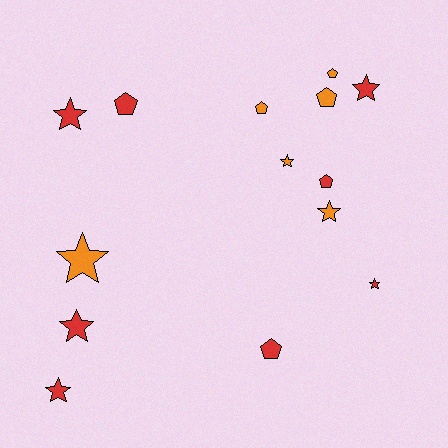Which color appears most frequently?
Red, with 8 objects.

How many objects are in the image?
There are 14 objects.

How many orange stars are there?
There are 3 orange stars.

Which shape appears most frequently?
Star, with 8 objects.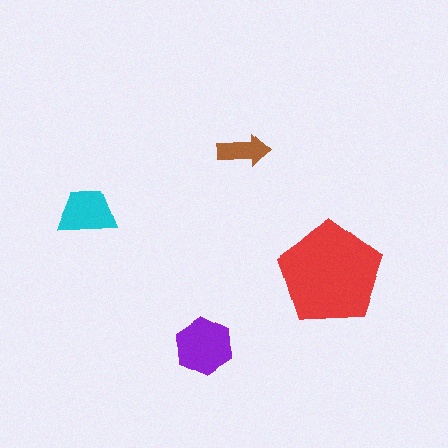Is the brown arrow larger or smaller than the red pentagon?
Smaller.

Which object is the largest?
The red pentagon.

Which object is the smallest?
The brown arrow.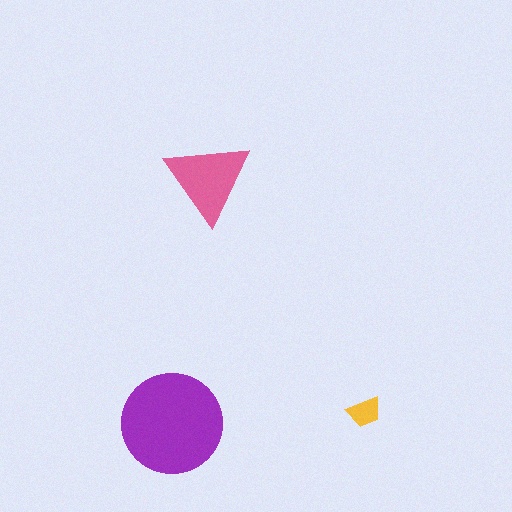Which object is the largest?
The purple circle.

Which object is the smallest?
The yellow trapezoid.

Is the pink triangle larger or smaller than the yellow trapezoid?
Larger.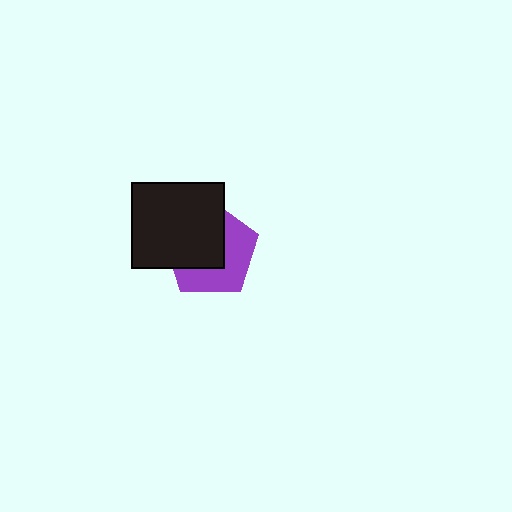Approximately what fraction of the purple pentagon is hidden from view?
Roughly 54% of the purple pentagon is hidden behind the black rectangle.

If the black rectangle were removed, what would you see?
You would see the complete purple pentagon.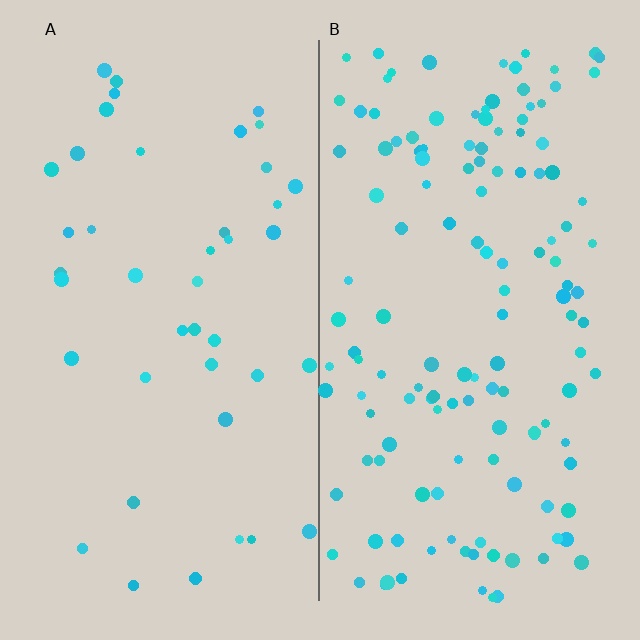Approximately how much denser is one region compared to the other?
Approximately 3.3× — region B over region A.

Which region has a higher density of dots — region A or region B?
B (the right).